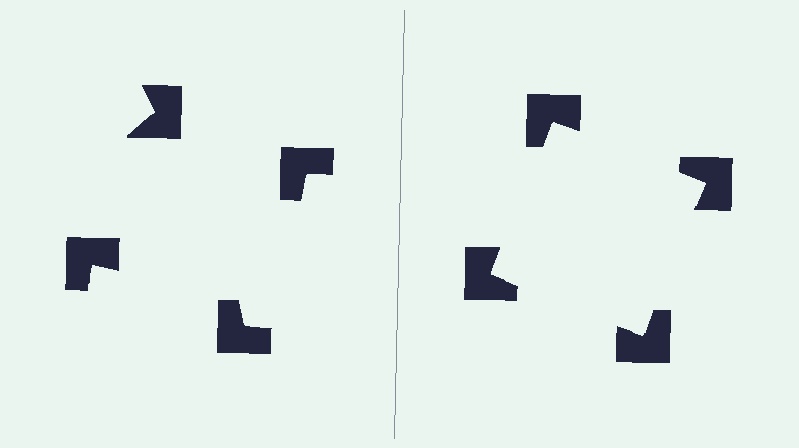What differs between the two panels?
The notched squares are positioned identically on both sides; only the wedge orientations differ. On the right they align to a square; on the left they are misaligned.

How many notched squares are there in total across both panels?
8 — 4 on each side.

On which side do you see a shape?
An illusory square appears on the right side. On the left side the wedge cuts are rotated, so no coherent shape forms.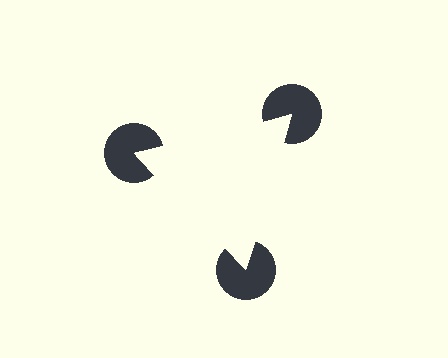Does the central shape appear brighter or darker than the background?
It typically appears slightly brighter than the background, even though no actual brightness change is drawn.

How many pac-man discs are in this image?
There are 3 — one at each vertex of the illusory triangle.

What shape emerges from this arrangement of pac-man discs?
An illusory triangle — its edges are inferred from the aligned wedge cuts in the pac-man discs, not physically drawn.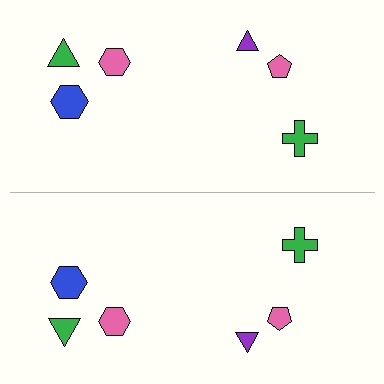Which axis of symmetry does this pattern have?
The pattern has a horizontal axis of symmetry running through the center of the image.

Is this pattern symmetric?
Yes, this pattern has bilateral (reflection) symmetry.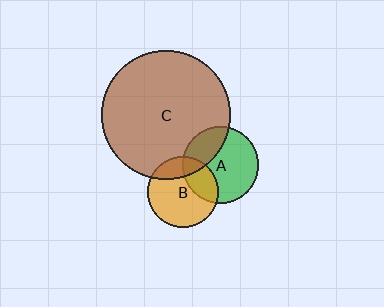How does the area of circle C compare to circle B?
Approximately 3.4 times.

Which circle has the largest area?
Circle C (brown).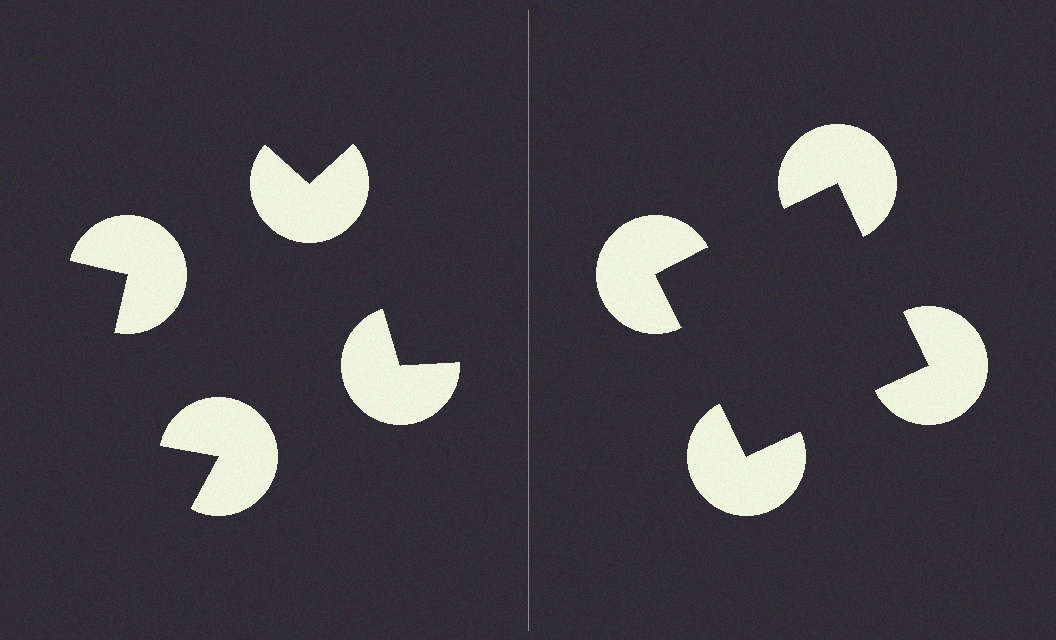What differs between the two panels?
The pac-man discs are positioned identically on both sides; only the wedge orientations differ. On the right they align to a square; on the left they are misaligned.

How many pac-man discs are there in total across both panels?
8 — 4 on each side.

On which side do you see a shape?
An illusory square appears on the right side. On the left side the wedge cuts are rotated, so no coherent shape forms.